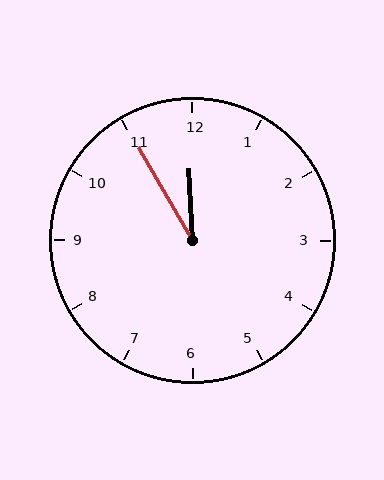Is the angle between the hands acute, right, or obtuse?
It is acute.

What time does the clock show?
11:55.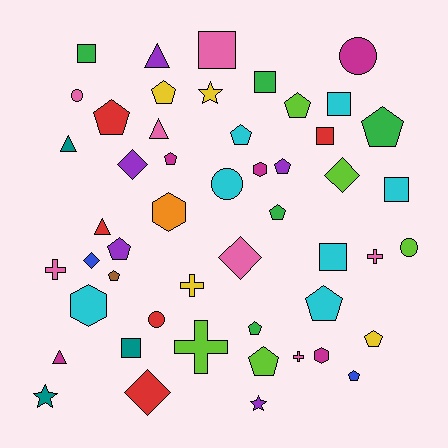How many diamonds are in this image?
There are 5 diamonds.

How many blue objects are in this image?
There are 2 blue objects.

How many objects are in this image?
There are 50 objects.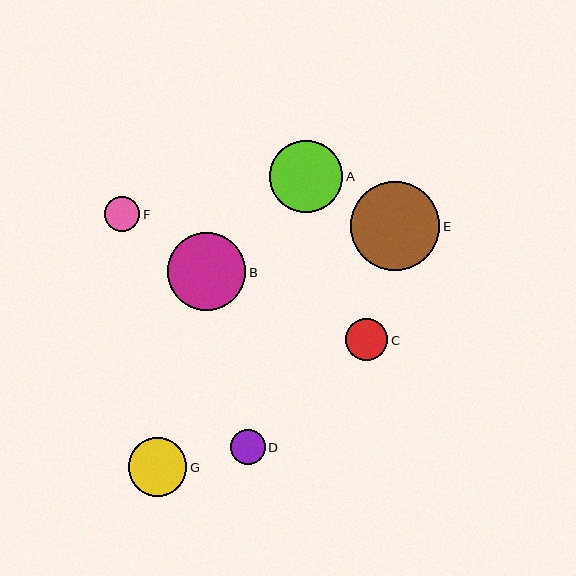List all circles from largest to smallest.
From largest to smallest: E, B, A, G, C, F, D.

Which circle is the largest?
Circle E is the largest with a size of approximately 89 pixels.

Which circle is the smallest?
Circle D is the smallest with a size of approximately 34 pixels.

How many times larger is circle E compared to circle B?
Circle E is approximately 1.1 times the size of circle B.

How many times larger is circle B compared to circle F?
Circle B is approximately 2.2 times the size of circle F.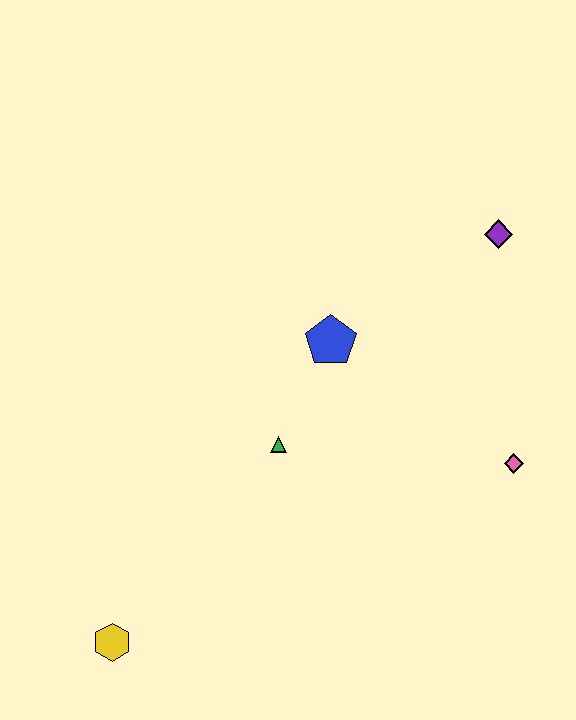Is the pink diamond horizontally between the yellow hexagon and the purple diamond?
No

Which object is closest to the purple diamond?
The blue pentagon is closest to the purple diamond.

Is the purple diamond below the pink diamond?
No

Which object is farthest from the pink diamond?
The yellow hexagon is farthest from the pink diamond.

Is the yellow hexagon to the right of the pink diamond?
No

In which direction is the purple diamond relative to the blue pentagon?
The purple diamond is to the right of the blue pentagon.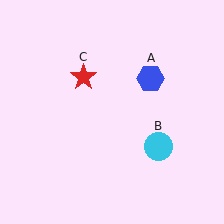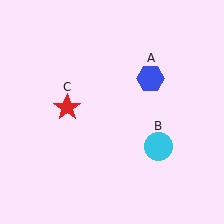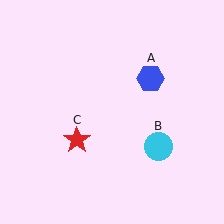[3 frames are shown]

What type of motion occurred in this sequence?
The red star (object C) rotated counterclockwise around the center of the scene.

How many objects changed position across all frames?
1 object changed position: red star (object C).